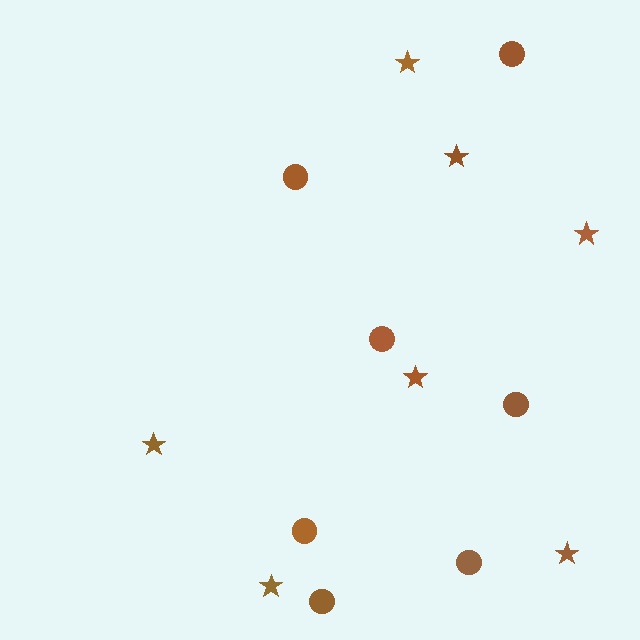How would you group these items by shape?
There are 2 groups: one group of circles (7) and one group of stars (7).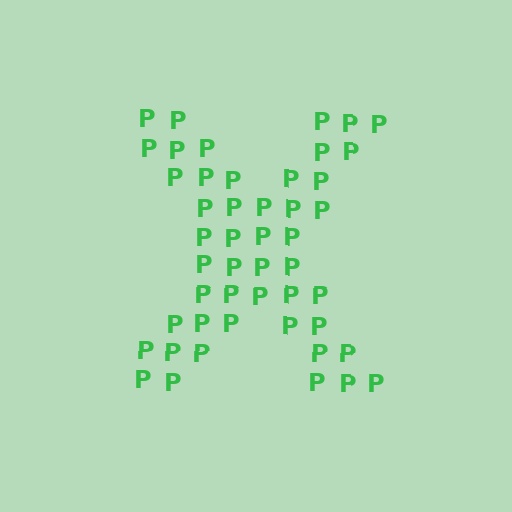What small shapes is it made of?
It is made of small letter P's.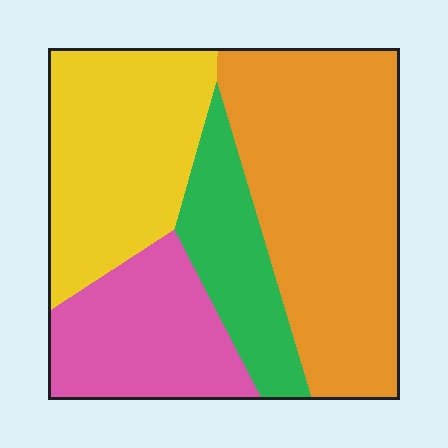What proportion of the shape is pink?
Pink takes up about one fifth (1/5) of the shape.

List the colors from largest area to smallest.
From largest to smallest: orange, yellow, pink, green.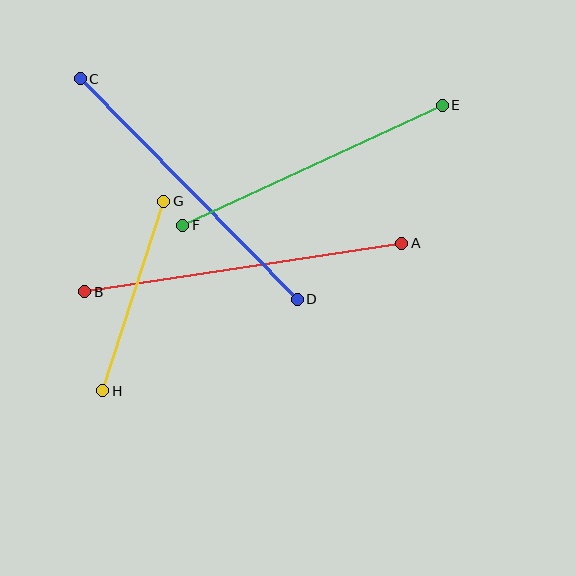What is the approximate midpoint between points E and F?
The midpoint is at approximately (313, 165) pixels.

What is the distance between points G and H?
The distance is approximately 200 pixels.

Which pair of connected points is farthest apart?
Points A and B are farthest apart.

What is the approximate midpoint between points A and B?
The midpoint is at approximately (243, 267) pixels.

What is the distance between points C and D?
The distance is approximately 309 pixels.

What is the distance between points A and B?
The distance is approximately 321 pixels.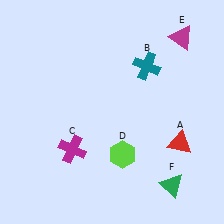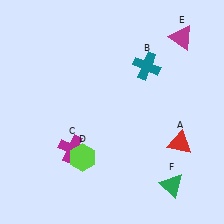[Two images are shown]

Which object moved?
The lime hexagon (D) moved left.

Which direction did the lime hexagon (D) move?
The lime hexagon (D) moved left.